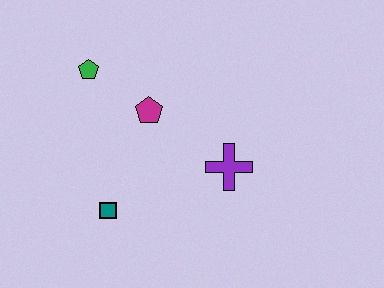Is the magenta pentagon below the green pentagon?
Yes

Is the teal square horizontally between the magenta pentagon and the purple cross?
No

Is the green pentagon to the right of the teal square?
No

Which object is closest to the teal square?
The magenta pentagon is closest to the teal square.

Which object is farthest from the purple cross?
The green pentagon is farthest from the purple cross.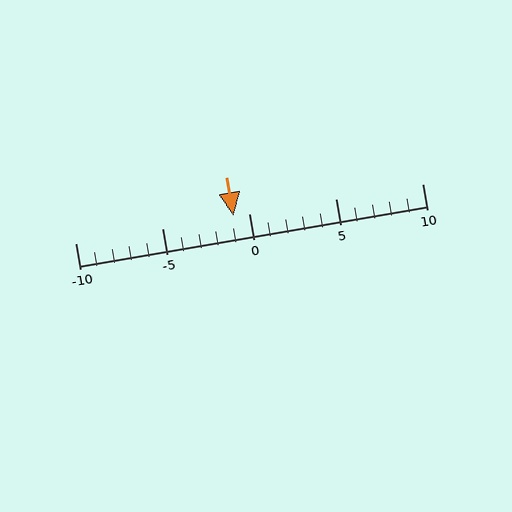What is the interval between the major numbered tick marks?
The major tick marks are spaced 5 units apart.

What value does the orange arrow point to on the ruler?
The orange arrow points to approximately -1.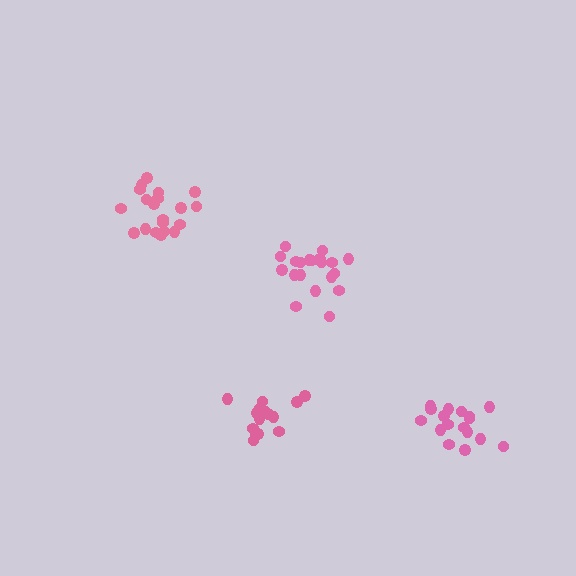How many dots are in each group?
Group 1: 20 dots, Group 2: 16 dots, Group 3: 20 dots, Group 4: 17 dots (73 total).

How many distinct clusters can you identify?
There are 4 distinct clusters.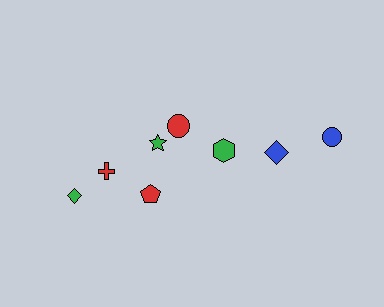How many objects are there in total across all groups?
There are 8 objects.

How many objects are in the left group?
There are 5 objects.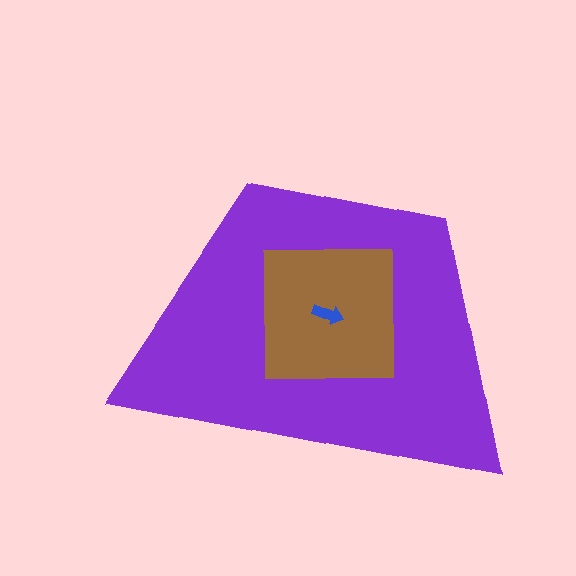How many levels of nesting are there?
3.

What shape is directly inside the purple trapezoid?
The brown square.